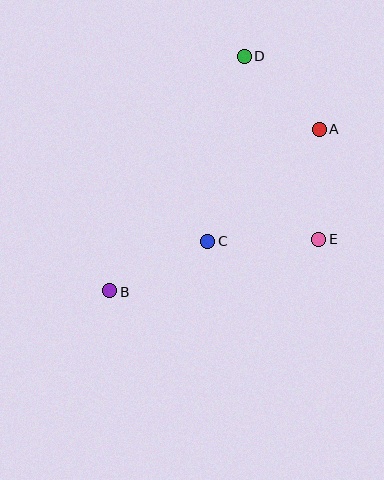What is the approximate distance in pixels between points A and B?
The distance between A and B is approximately 265 pixels.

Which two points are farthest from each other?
Points B and D are farthest from each other.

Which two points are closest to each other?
Points A and D are closest to each other.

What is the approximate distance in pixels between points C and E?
The distance between C and E is approximately 111 pixels.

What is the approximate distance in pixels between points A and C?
The distance between A and C is approximately 158 pixels.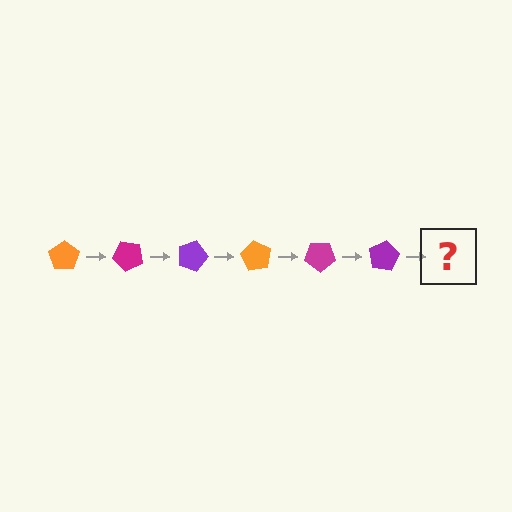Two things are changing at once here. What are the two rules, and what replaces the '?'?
The two rules are that it rotates 45 degrees each step and the color cycles through orange, magenta, and purple. The '?' should be an orange pentagon, rotated 270 degrees from the start.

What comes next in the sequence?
The next element should be an orange pentagon, rotated 270 degrees from the start.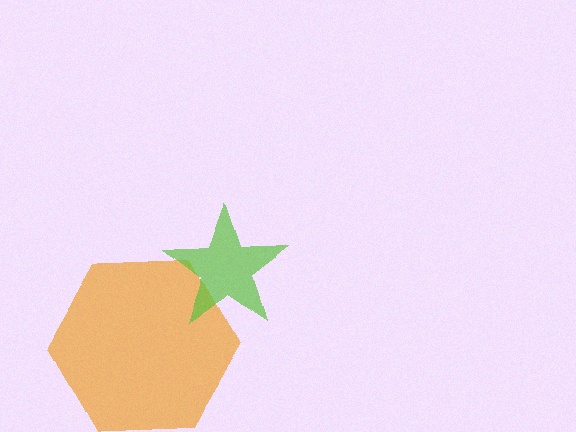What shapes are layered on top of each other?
The layered shapes are: an orange hexagon, a lime star.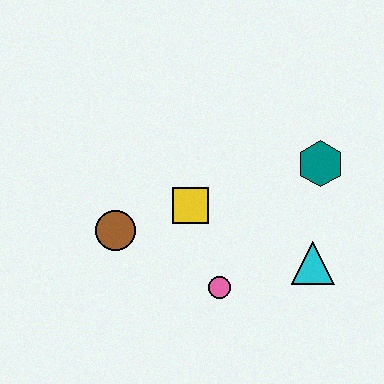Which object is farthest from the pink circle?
The teal hexagon is farthest from the pink circle.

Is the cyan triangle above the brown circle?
No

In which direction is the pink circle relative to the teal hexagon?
The pink circle is below the teal hexagon.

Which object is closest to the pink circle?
The yellow square is closest to the pink circle.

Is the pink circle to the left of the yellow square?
No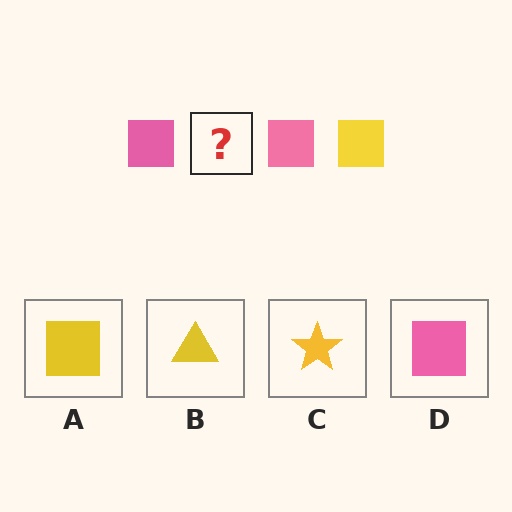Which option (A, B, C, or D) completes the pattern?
A.